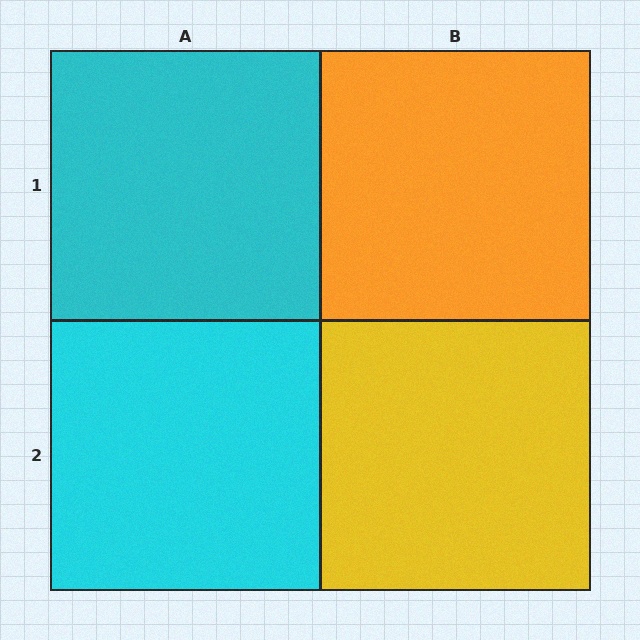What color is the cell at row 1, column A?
Cyan.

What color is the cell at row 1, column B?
Orange.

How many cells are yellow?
1 cell is yellow.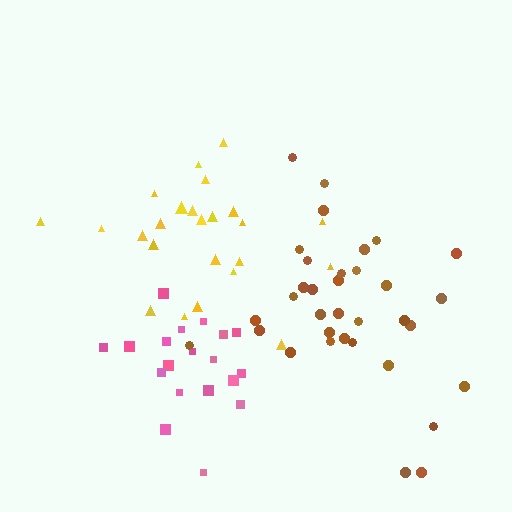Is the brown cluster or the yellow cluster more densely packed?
Brown.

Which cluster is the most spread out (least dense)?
Yellow.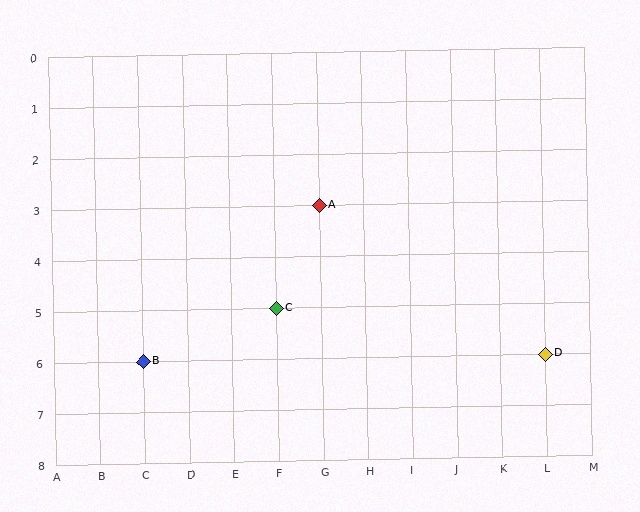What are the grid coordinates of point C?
Point C is at grid coordinates (F, 5).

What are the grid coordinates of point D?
Point D is at grid coordinates (L, 6).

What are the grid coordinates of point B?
Point B is at grid coordinates (C, 6).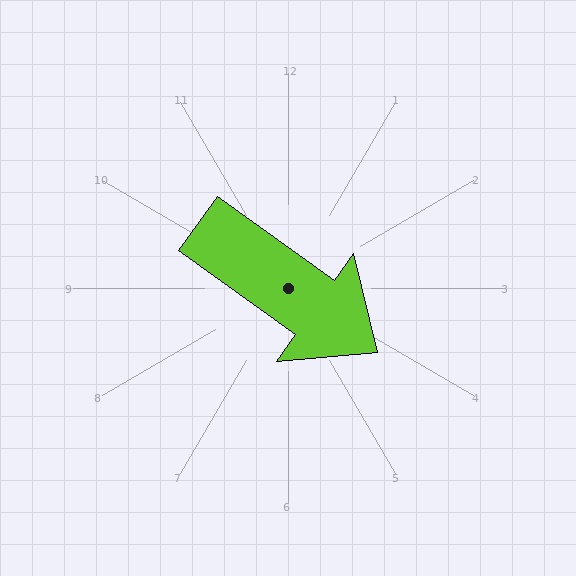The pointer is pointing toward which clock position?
Roughly 4 o'clock.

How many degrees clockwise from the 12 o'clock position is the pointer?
Approximately 126 degrees.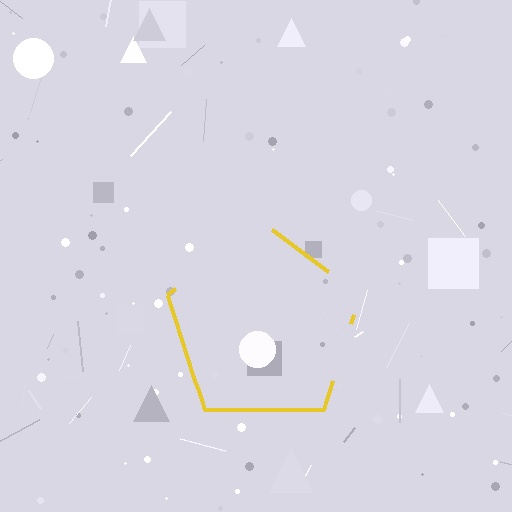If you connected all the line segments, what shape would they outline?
They would outline a pentagon.